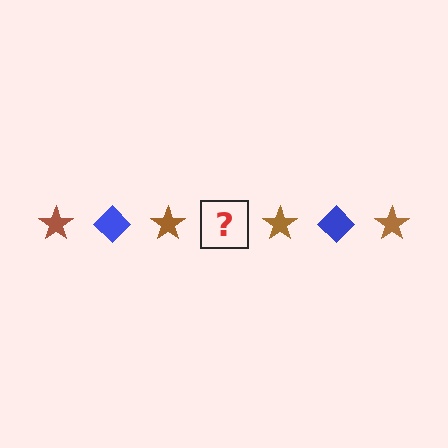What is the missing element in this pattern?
The missing element is a blue diamond.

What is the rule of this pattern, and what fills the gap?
The rule is that the pattern alternates between brown star and blue diamond. The gap should be filled with a blue diamond.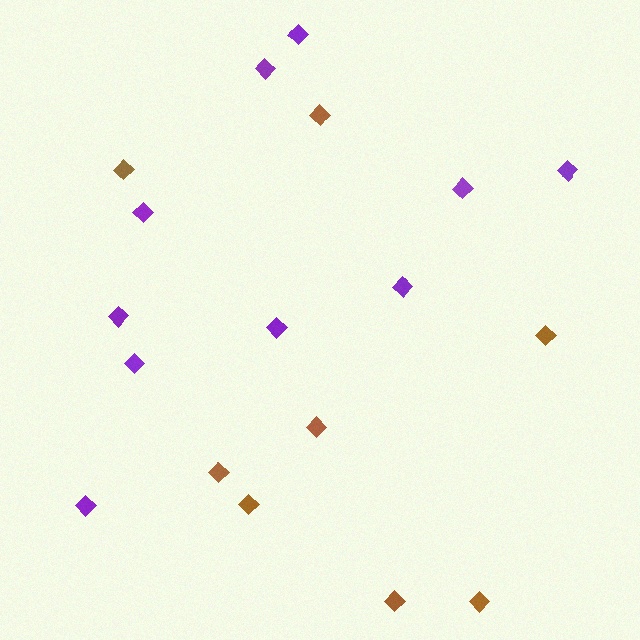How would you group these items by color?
There are 2 groups: one group of brown diamonds (8) and one group of purple diamonds (10).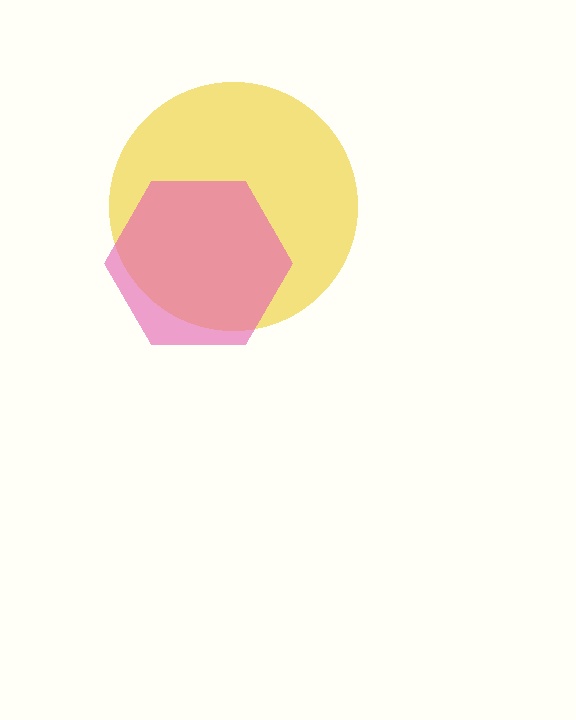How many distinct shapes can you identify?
There are 2 distinct shapes: a yellow circle, a pink hexagon.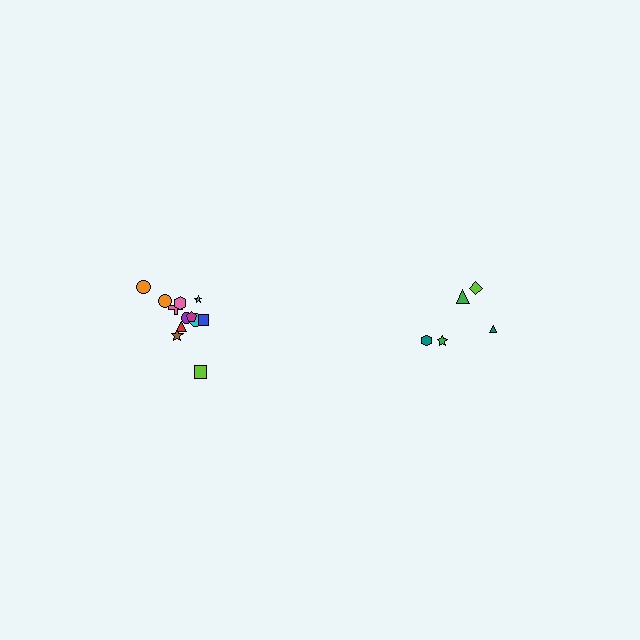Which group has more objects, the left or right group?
The left group.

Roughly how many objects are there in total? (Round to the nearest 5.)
Roughly 15 objects in total.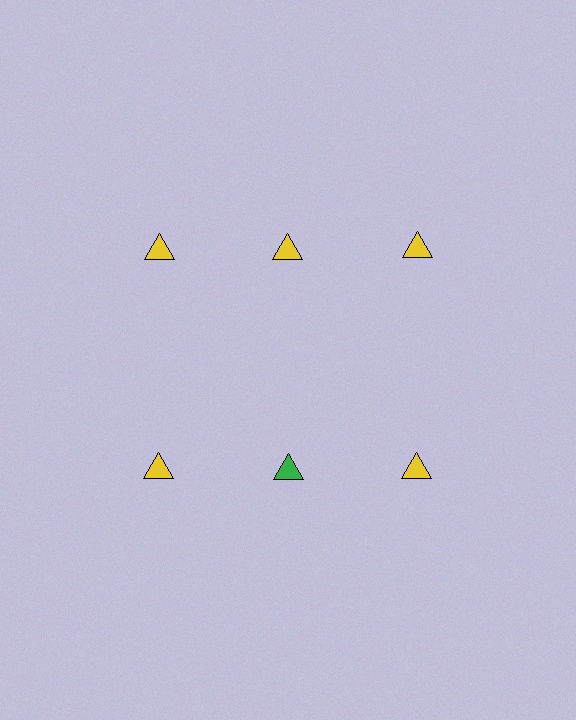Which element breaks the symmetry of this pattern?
The green triangle in the second row, second from left column breaks the symmetry. All other shapes are yellow triangles.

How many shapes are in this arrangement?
There are 6 shapes arranged in a grid pattern.